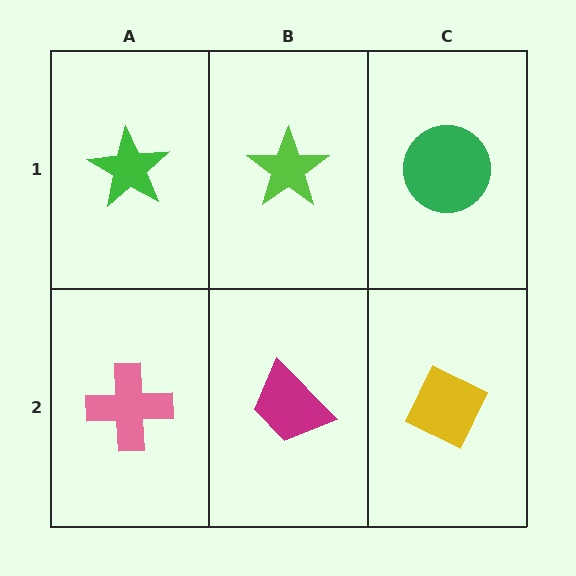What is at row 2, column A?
A pink cross.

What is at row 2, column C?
A yellow diamond.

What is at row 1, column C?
A green circle.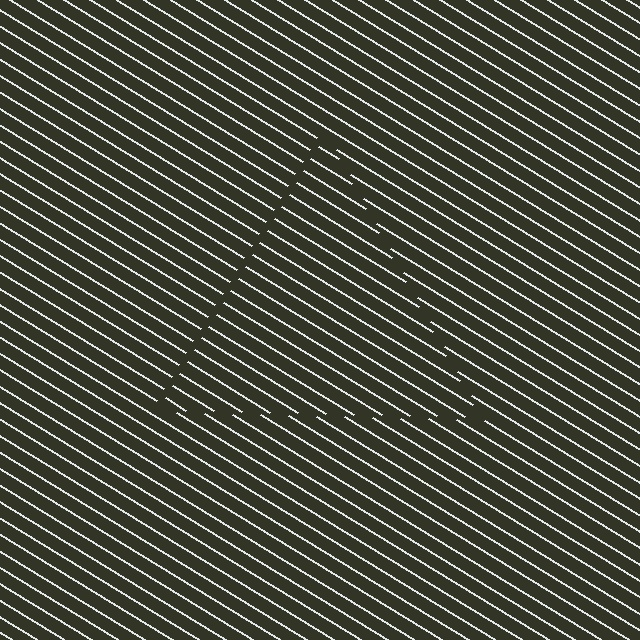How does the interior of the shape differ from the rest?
The interior of the shape contains the same grating, shifted by half a period — the contour is defined by the phase discontinuity where line-ends from the inner and outer gratings abut.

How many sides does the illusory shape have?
3 sides — the line-ends trace a triangle.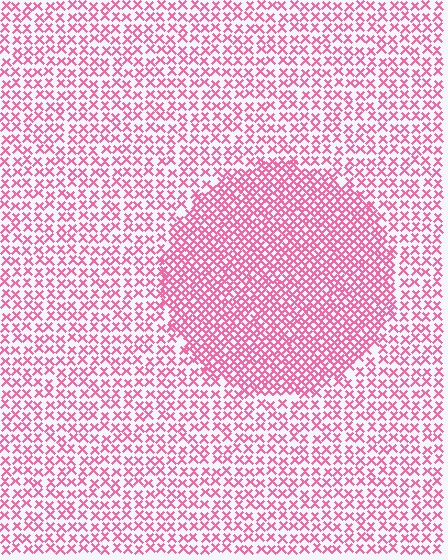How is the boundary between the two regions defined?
The boundary is defined by a change in element density (approximately 1.9x ratio). All elements are the same color, size, and shape.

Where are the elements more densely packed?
The elements are more densely packed inside the circle boundary.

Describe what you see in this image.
The image contains small pink elements arranged at two different densities. A circle-shaped region is visible where the elements are more densely packed than the surrounding area.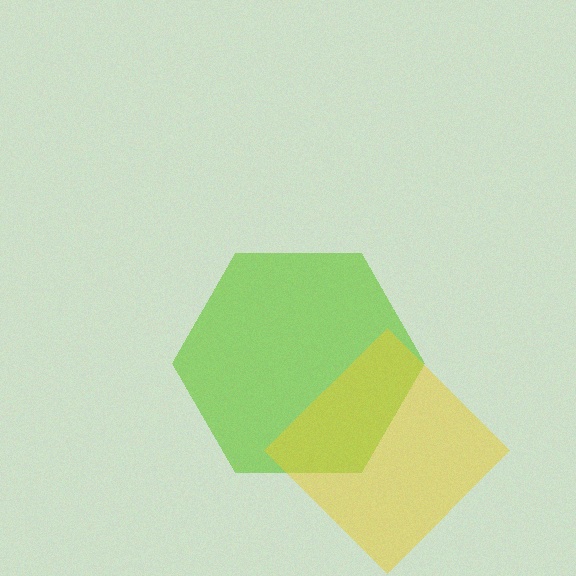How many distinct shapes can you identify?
There are 2 distinct shapes: a lime hexagon, a yellow diamond.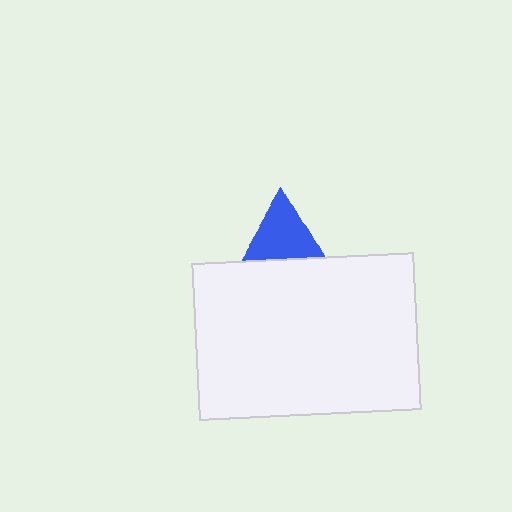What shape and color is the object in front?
The object in front is a white rectangle.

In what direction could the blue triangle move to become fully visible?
The blue triangle could move up. That would shift it out from behind the white rectangle entirely.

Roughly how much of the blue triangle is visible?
A small part of it is visible (roughly 43%).